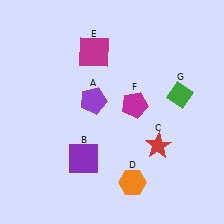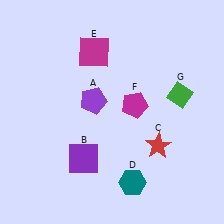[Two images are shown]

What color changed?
The hexagon (D) changed from orange in Image 1 to teal in Image 2.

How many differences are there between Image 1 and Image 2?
There is 1 difference between the two images.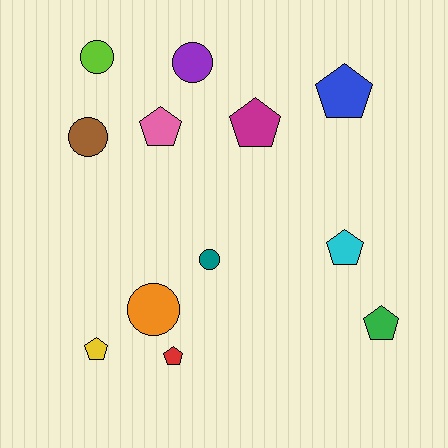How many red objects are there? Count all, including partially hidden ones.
There is 1 red object.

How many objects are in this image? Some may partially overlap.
There are 12 objects.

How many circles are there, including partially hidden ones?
There are 5 circles.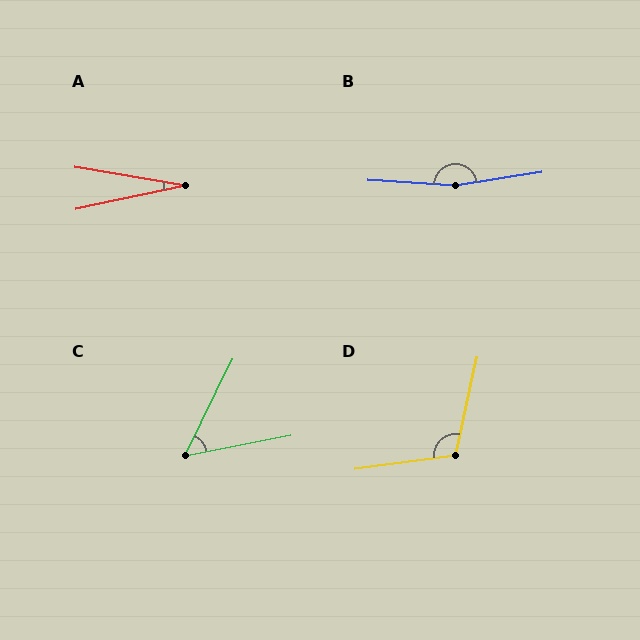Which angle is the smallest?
A, at approximately 22 degrees.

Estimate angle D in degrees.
Approximately 110 degrees.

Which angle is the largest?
B, at approximately 167 degrees.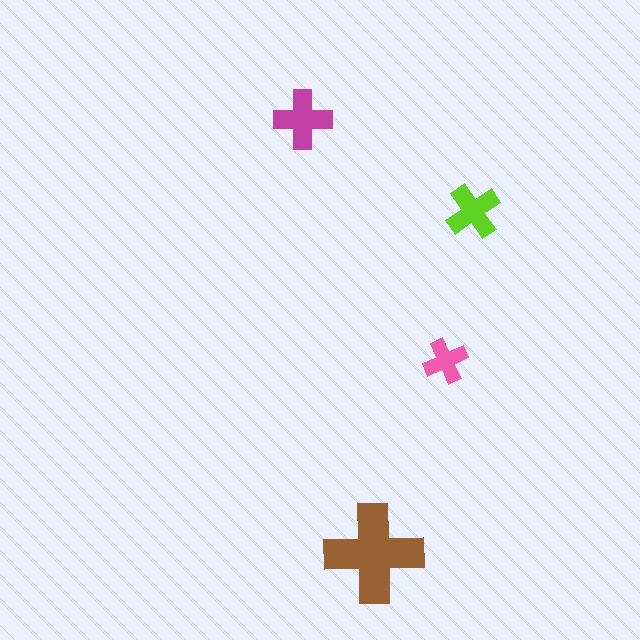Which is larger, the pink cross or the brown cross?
The brown one.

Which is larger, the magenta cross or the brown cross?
The brown one.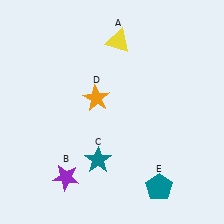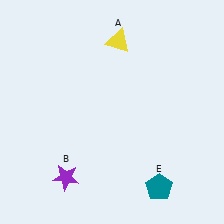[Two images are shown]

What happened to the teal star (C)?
The teal star (C) was removed in Image 2. It was in the bottom-left area of Image 1.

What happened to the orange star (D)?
The orange star (D) was removed in Image 2. It was in the top-left area of Image 1.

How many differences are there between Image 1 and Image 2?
There are 2 differences between the two images.